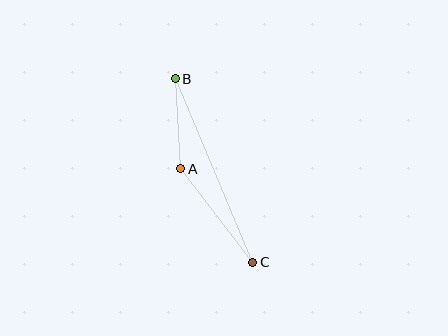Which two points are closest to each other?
Points A and B are closest to each other.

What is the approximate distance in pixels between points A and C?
The distance between A and C is approximately 118 pixels.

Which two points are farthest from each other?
Points B and C are farthest from each other.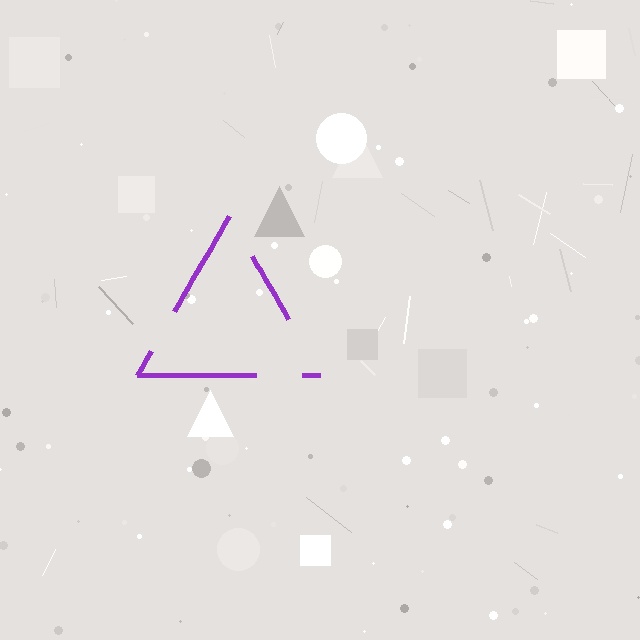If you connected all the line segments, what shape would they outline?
They would outline a triangle.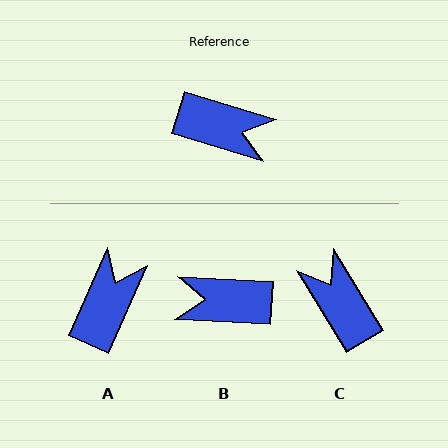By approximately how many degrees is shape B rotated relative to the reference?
Approximately 166 degrees clockwise.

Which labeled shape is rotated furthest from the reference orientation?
B, about 166 degrees away.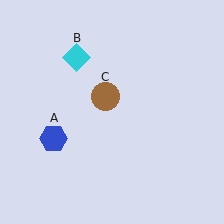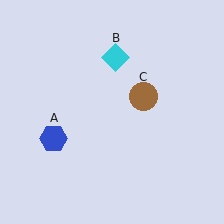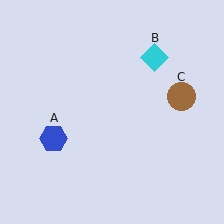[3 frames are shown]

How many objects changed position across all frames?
2 objects changed position: cyan diamond (object B), brown circle (object C).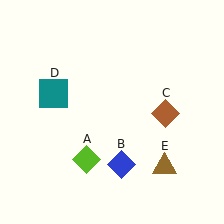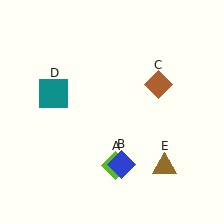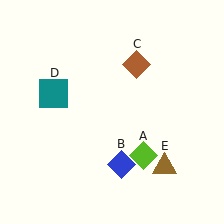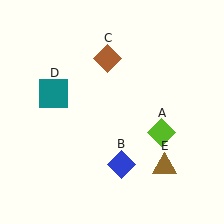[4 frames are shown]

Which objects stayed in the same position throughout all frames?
Blue diamond (object B) and teal square (object D) and brown triangle (object E) remained stationary.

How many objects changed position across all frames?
2 objects changed position: lime diamond (object A), brown diamond (object C).